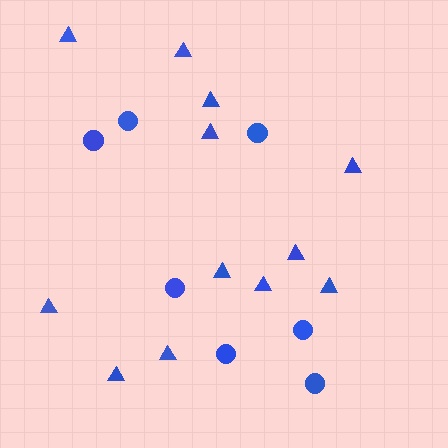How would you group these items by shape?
There are 2 groups: one group of circles (7) and one group of triangles (12).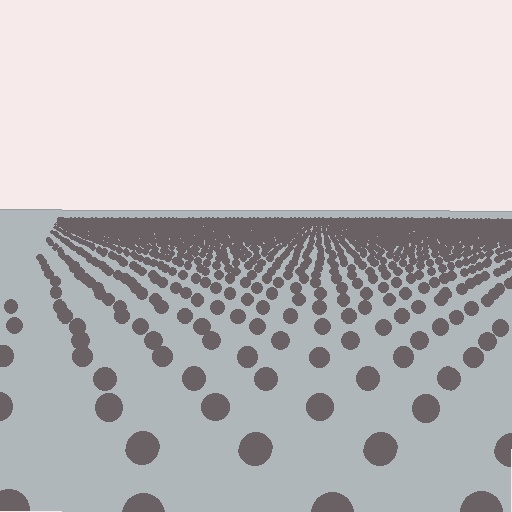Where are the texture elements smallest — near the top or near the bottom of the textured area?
Near the top.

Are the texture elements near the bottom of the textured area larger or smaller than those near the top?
Larger. Near the bottom, elements are closer to the viewer and appear at a bigger on-screen size.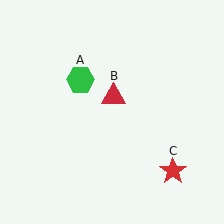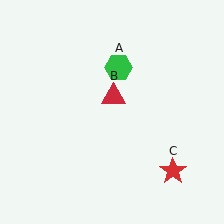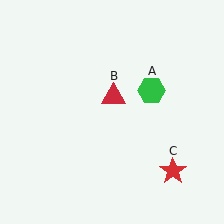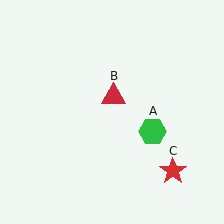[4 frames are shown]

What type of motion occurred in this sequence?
The green hexagon (object A) rotated clockwise around the center of the scene.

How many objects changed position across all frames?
1 object changed position: green hexagon (object A).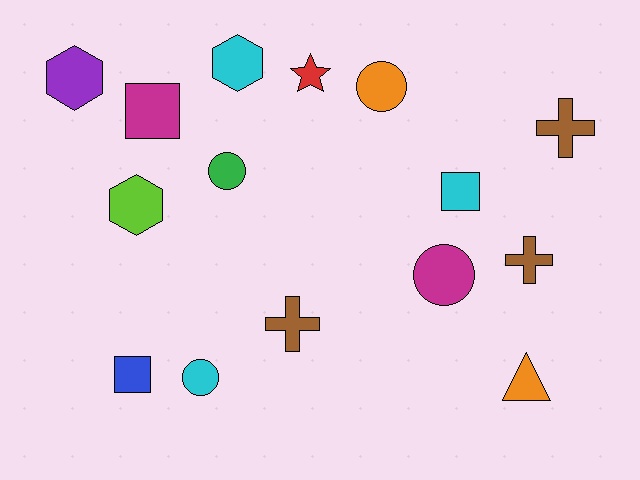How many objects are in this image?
There are 15 objects.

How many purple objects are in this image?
There is 1 purple object.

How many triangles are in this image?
There is 1 triangle.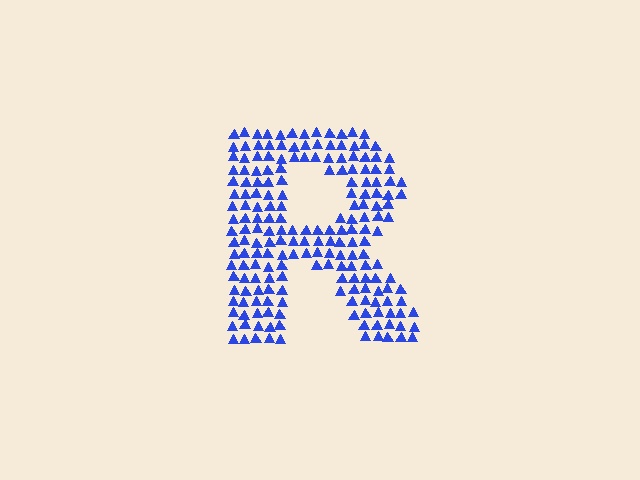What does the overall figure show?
The overall figure shows the letter R.